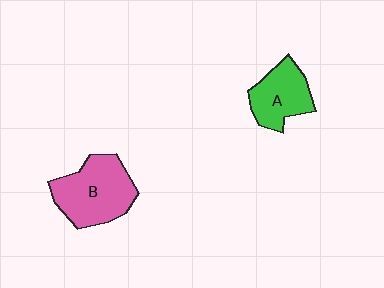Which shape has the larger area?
Shape B (pink).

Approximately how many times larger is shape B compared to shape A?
Approximately 1.4 times.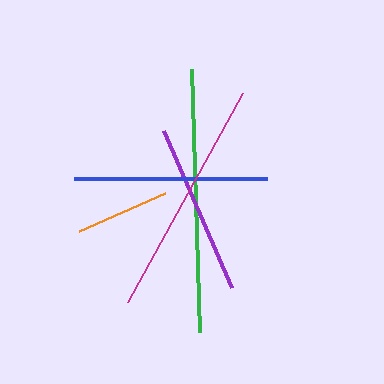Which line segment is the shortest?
The orange line is the shortest at approximately 94 pixels.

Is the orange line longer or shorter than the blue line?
The blue line is longer than the orange line.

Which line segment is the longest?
The green line is the longest at approximately 263 pixels.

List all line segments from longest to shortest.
From longest to shortest: green, magenta, blue, purple, orange.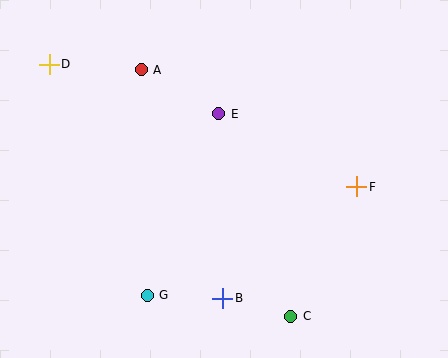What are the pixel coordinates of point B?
Point B is at (223, 298).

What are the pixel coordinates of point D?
Point D is at (49, 64).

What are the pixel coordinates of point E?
Point E is at (219, 114).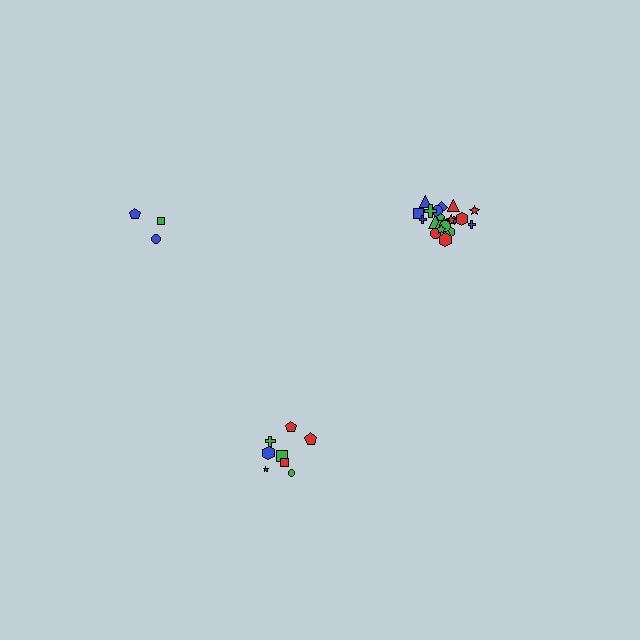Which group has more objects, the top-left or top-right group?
The top-right group.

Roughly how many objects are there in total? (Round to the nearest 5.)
Roughly 35 objects in total.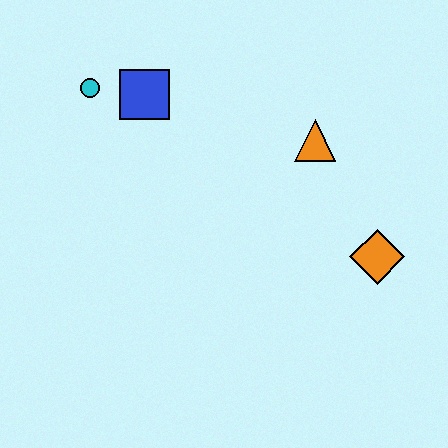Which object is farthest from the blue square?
The orange diamond is farthest from the blue square.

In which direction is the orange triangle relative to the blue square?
The orange triangle is to the right of the blue square.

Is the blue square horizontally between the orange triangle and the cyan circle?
Yes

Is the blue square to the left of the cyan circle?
No